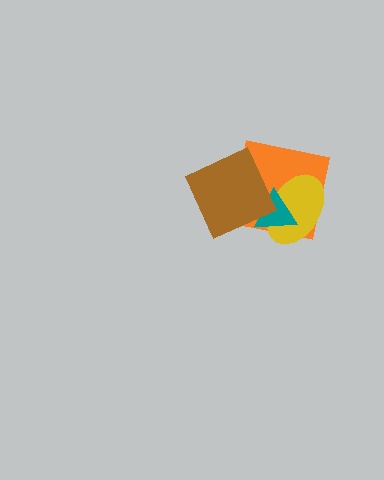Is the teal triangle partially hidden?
Yes, it is partially covered by another shape.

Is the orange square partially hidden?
Yes, it is partially covered by another shape.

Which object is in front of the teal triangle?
The brown square is in front of the teal triangle.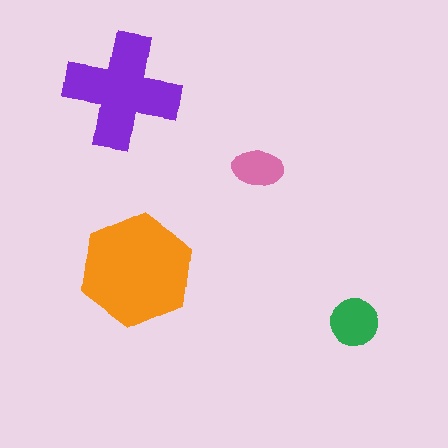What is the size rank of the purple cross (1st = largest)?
2nd.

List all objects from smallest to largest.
The pink ellipse, the green circle, the purple cross, the orange hexagon.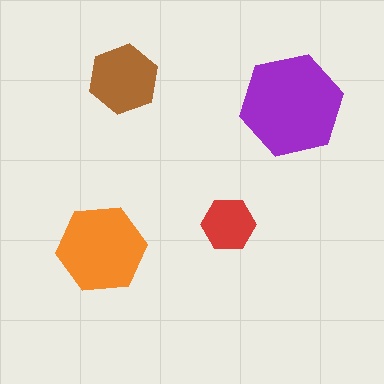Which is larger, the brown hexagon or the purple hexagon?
The purple one.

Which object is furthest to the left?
The orange hexagon is leftmost.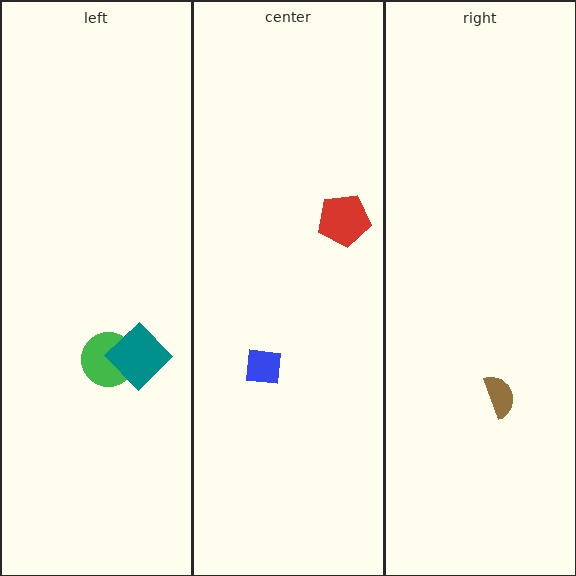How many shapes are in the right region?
1.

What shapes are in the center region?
The red pentagon, the blue square.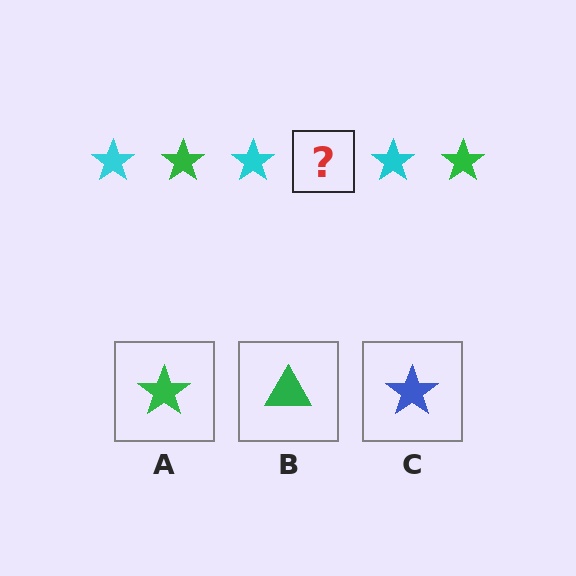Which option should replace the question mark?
Option A.